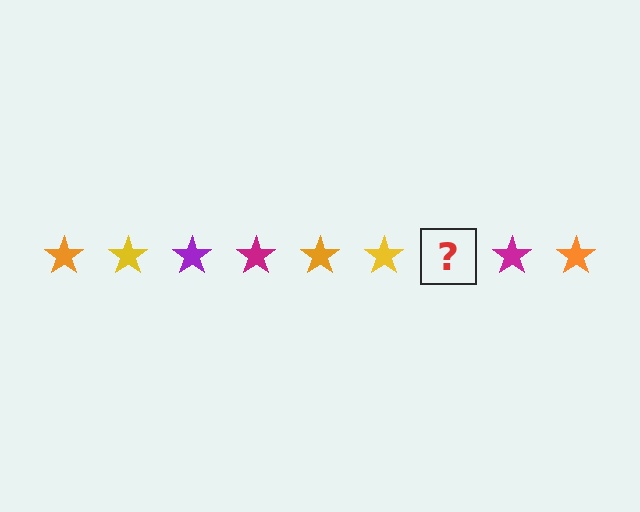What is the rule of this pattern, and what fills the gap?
The rule is that the pattern cycles through orange, yellow, purple, magenta stars. The gap should be filled with a purple star.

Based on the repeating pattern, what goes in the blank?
The blank should be a purple star.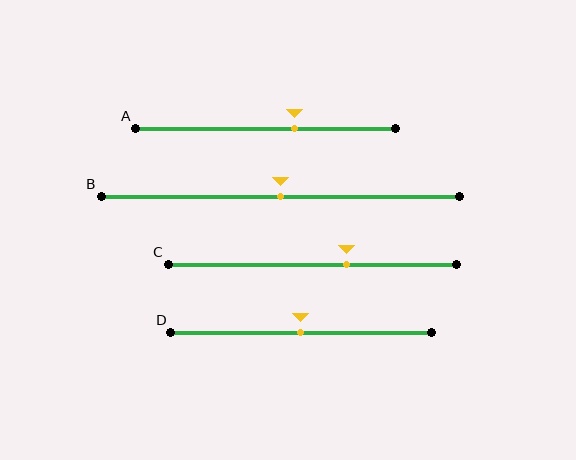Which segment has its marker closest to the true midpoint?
Segment B has its marker closest to the true midpoint.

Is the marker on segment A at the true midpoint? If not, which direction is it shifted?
No, the marker on segment A is shifted to the right by about 11% of the segment length.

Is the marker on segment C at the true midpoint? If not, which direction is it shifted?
No, the marker on segment C is shifted to the right by about 12% of the segment length.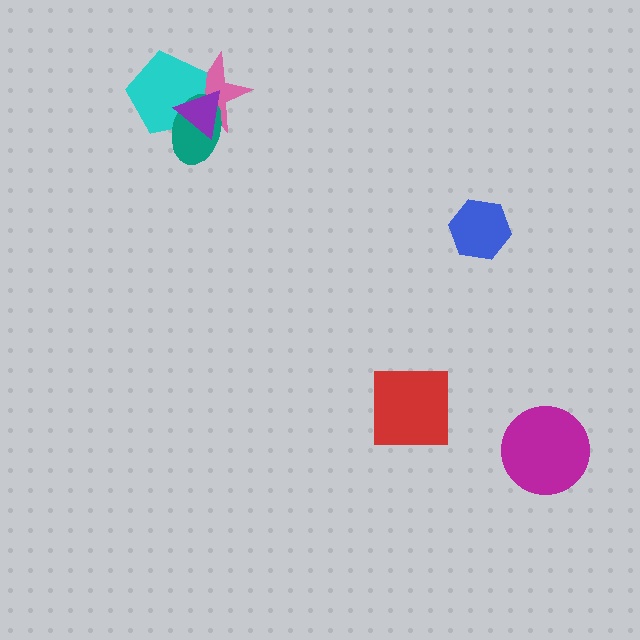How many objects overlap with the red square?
0 objects overlap with the red square.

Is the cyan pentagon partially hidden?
Yes, it is partially covered by another shape.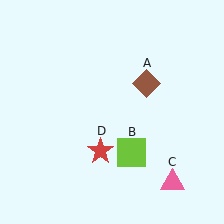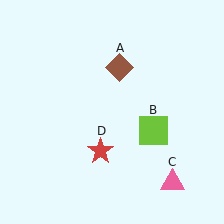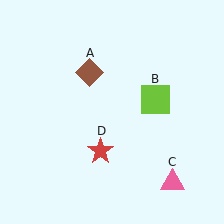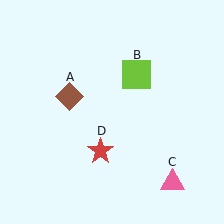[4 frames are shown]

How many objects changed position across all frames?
2 objects changed position: brown diamond (object A), lime square (object B).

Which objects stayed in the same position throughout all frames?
Pink triangle (object C) and red star (object D) remained stationary.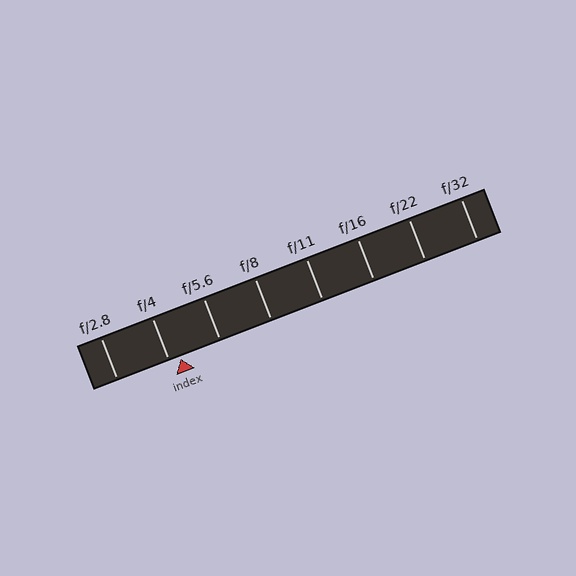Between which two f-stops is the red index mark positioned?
The index mark is between f/4 and f/5.6.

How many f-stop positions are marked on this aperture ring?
There are 8 f-stop positions marked.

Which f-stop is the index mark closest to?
The index mark is closest to f/4.